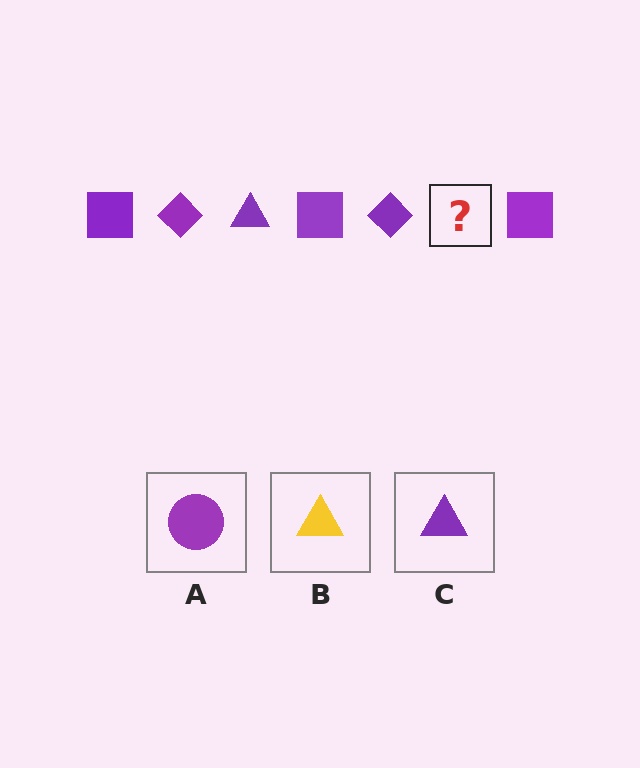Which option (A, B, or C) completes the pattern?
C.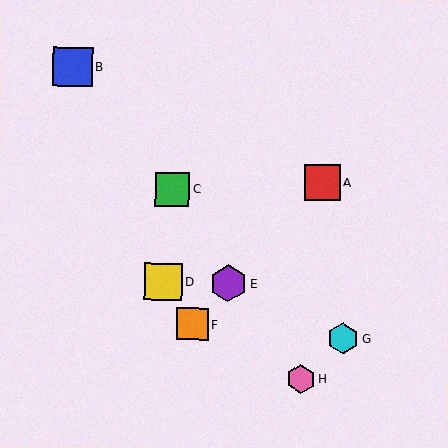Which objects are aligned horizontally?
Objects D, E are aligned horizontally.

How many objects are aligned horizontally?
2 objects (D, E) are aligned horizontally.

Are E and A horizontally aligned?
No, E is at y≈283 and A is at y≈182.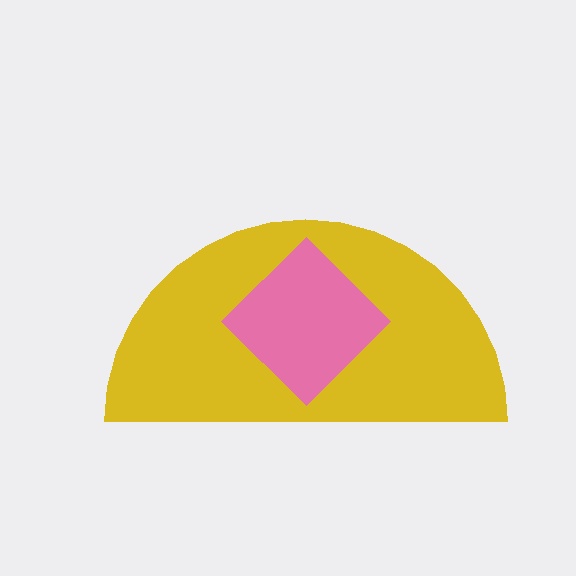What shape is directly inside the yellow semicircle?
The pink diamond.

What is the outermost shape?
The yellow semicircle.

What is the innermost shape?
The pink diamond.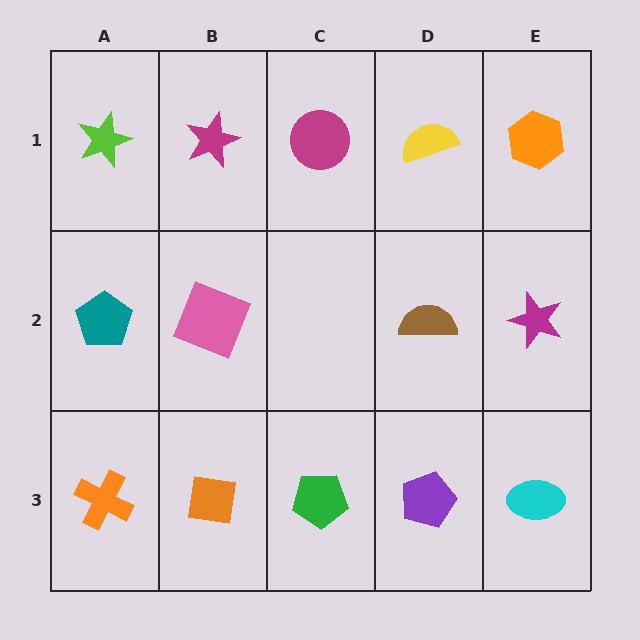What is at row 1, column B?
A magenta star.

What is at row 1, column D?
A yellow semicircle.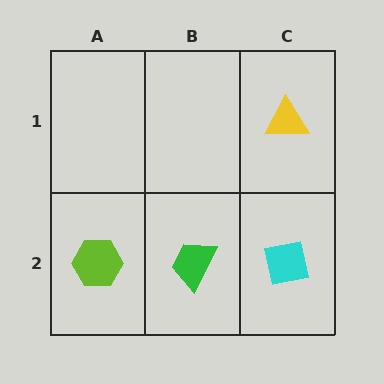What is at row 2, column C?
A cyan square.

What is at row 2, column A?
A lime hexagon.